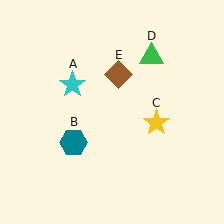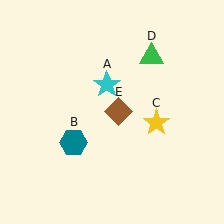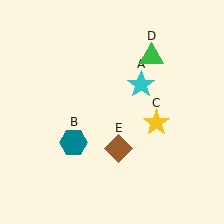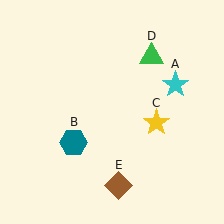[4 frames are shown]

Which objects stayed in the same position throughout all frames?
Teal hexagon (object B) and yellow star (object C) and green triangle (object D) remained stationary.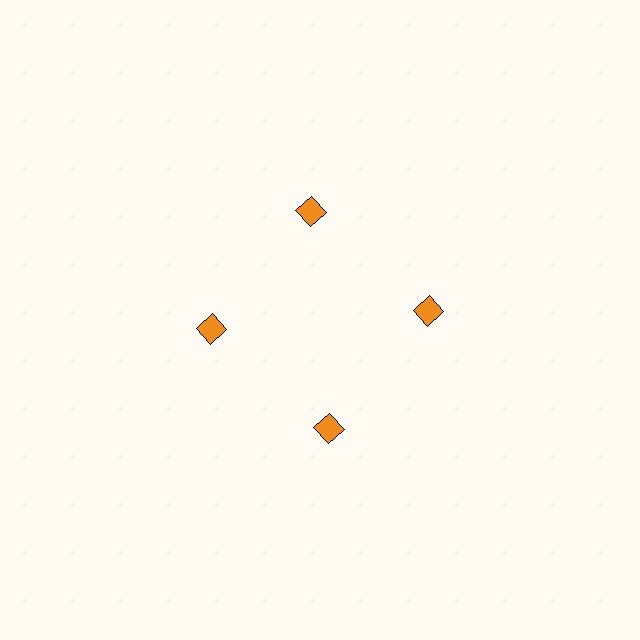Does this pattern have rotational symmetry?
Yes, this pattern has 4-fold rotational symmetry. It looks the same after rotating 90 degrees around the center.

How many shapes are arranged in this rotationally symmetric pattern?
There are 4 shapes, arranged in 4 groups of 1.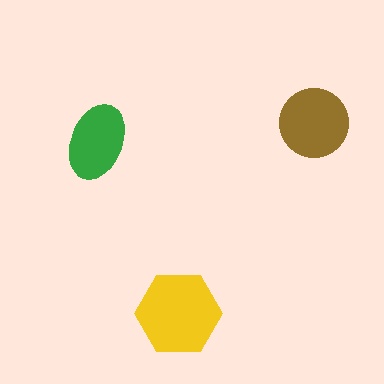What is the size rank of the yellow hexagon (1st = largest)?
1st.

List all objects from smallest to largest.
The green ellipse, the brown circle, the yellow hexagon.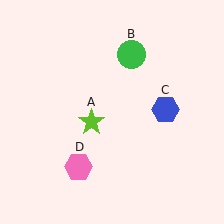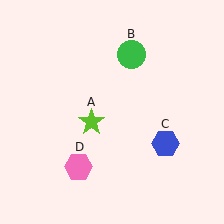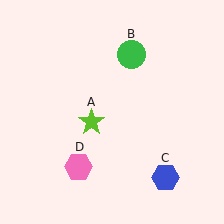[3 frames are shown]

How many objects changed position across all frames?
1 object changed position: blue hexagon (object C).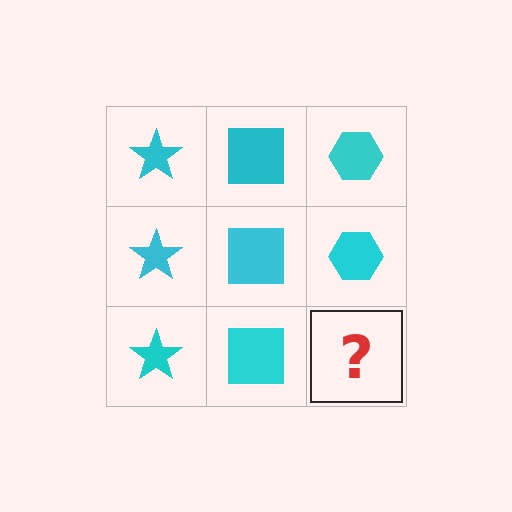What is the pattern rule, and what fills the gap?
The rule is that each column has a consistent shape. The gap should be filled with a cyan hexagon.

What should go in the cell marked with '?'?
The missing cell should contain a cyan hexagon.